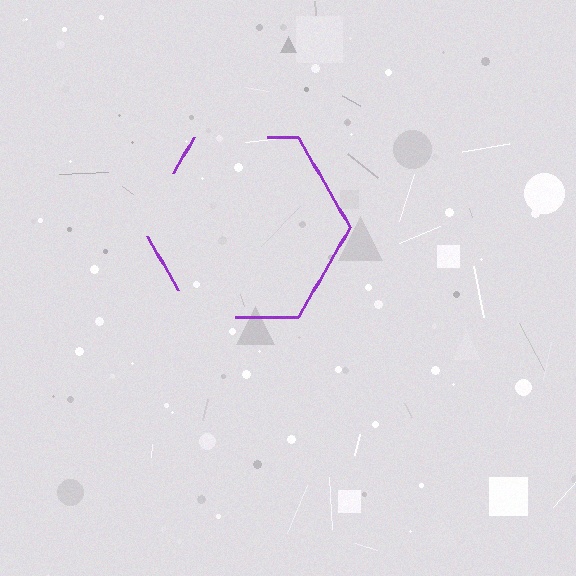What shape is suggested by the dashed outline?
The dashed outline suggests a hexagon.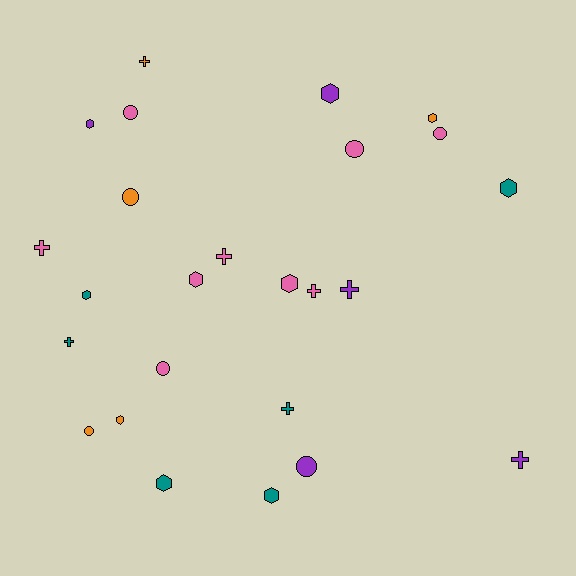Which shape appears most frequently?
Hexagon, with 10 objects.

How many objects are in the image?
There are 25 objects.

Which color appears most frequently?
Pink, with 9 objects.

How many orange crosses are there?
There is 1 orange cross.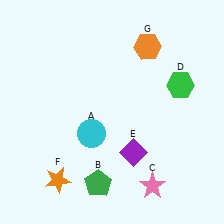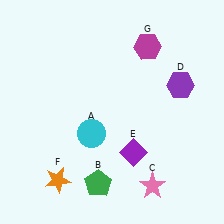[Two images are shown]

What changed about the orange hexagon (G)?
In Image 1, G is orange. In Image 2, it changed to magenta.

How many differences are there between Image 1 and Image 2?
There are 2 differences between the two images.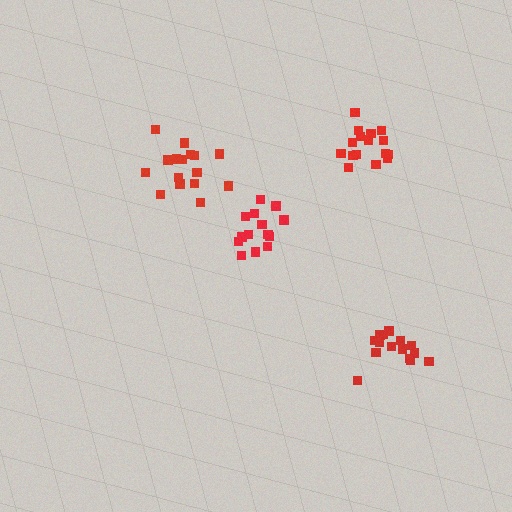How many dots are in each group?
Group 1: 16 dots, Group 2: 14 dots, Group 3: 15 dots, Group 4: 16 dots (61 total).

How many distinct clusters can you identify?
There are 4 distinct clusters.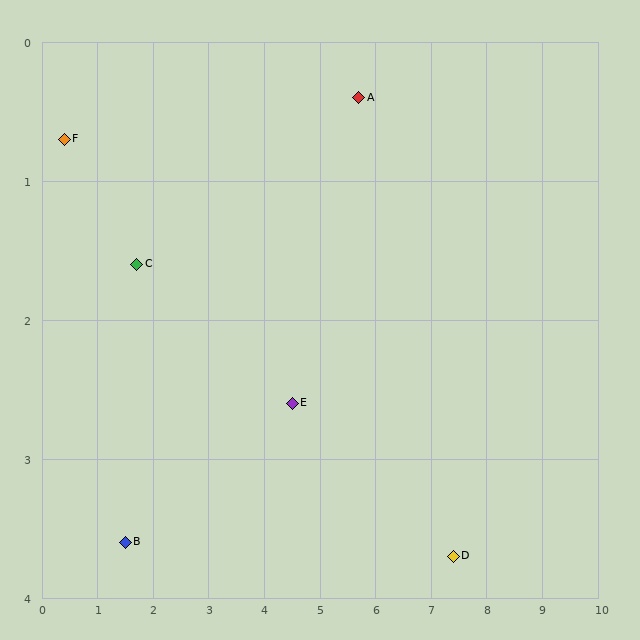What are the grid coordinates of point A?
Point A is at approximately (5.7, 0.4).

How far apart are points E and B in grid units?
Points E and B are about 3.2 grid units apart.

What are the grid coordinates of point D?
Point D is at approximately (7.4, 3.7).